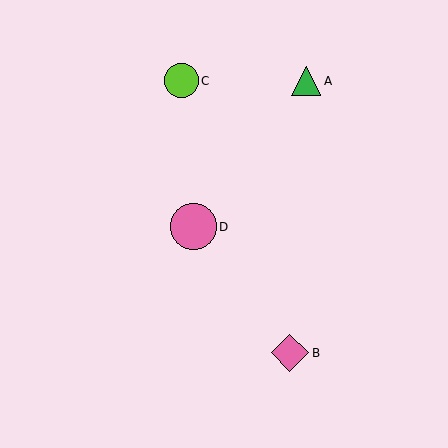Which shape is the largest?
The pink circle (labeled D) is the largest.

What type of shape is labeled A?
Shape A is a green triangle.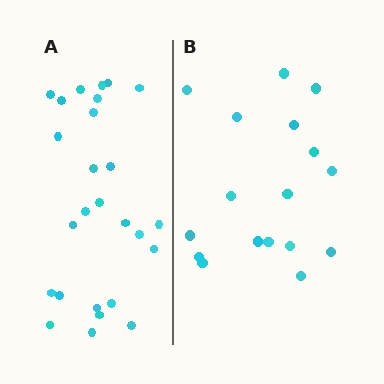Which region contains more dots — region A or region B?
Region A (the left region) has more dots.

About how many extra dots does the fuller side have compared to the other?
Region A has roughly 8 or so more dots than region B.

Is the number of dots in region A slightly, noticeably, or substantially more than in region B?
Region A has substantially more. The ratio is roughly 1.5 to 1.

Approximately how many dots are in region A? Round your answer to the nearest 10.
About 30 dots. (The exact count is 26, which rounds to 30.)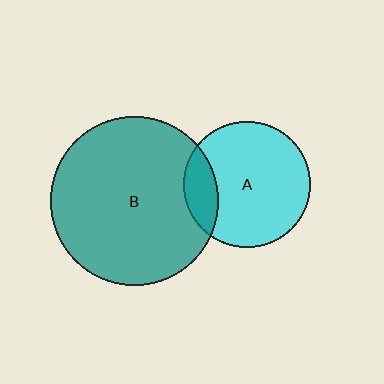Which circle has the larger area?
Circle B (teal).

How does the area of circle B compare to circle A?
Approximately 1.8 times.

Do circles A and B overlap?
Yes.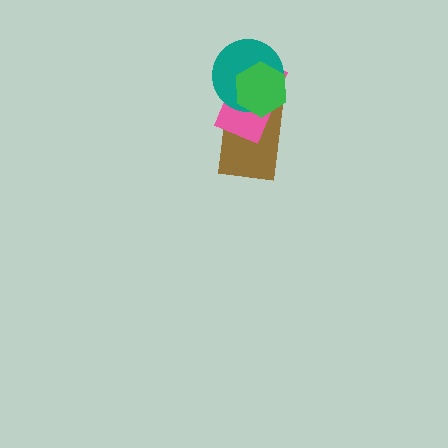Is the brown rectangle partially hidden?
Yes, it is partially covered by another shape.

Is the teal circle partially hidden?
Yes, it is partially covered by another shape.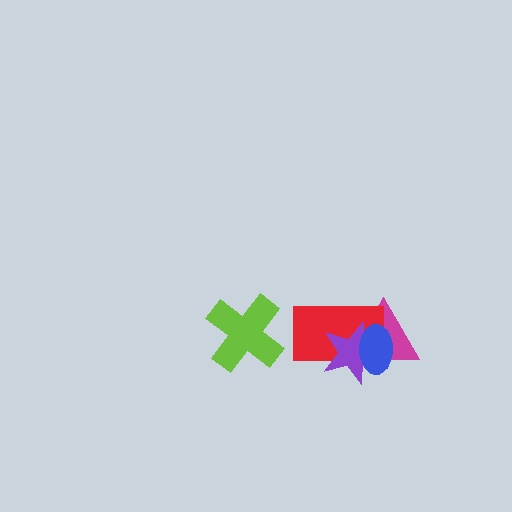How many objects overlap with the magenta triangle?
3 objects overlap with the magenta triangle.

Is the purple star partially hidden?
Yes, it is partially covered by another shape.